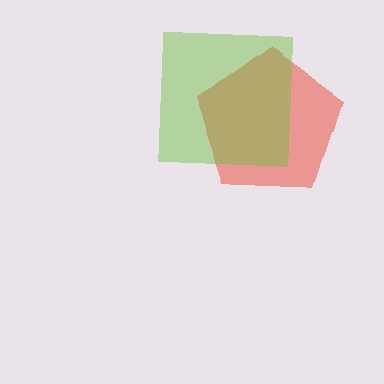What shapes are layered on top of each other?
The layered shapes are: a red pentagon, a lime square.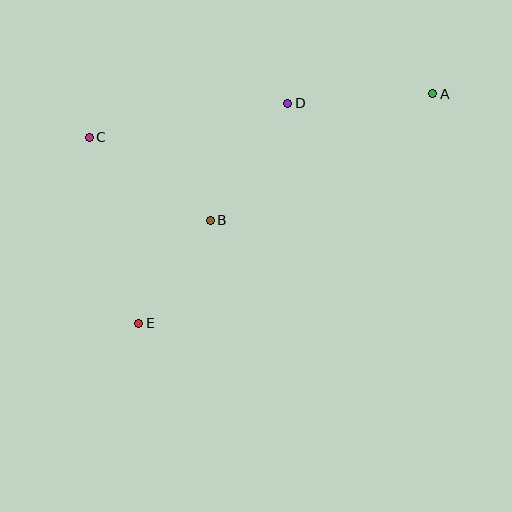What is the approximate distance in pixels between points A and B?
The distance between A and B is approximately 256 pixels.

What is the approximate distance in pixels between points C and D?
The distance between C and D is approximately 201 pixels.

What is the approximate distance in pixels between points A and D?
The distance between A and D is approximately 145 pixels.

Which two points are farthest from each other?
Points A and E are farthest from each other.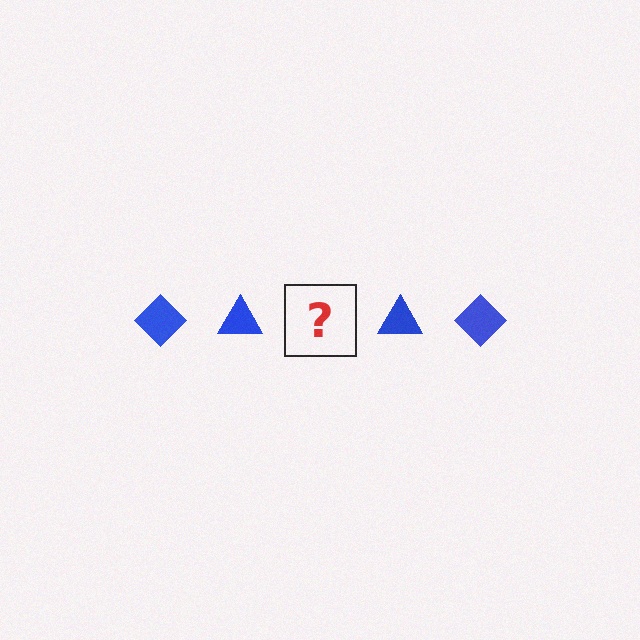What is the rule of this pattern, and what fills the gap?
The rule is that the pattern cycles through diamond, triangle shapes in blue. The gap should be filled with a blue diamond.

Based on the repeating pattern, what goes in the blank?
The blank should be a blue diamond.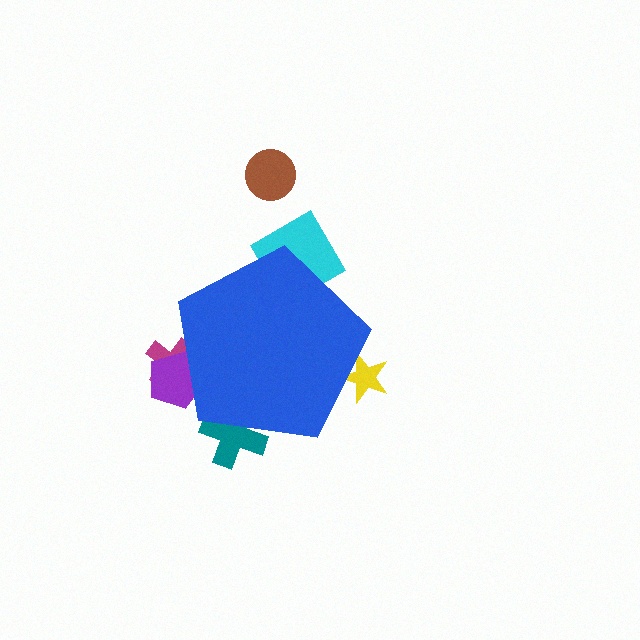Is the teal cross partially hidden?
Yes, the teal cross is partially hidden behind the blue pentagon.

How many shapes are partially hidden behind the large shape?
5 shapes are partially hidden.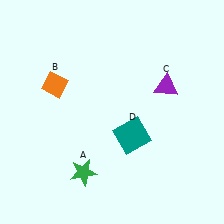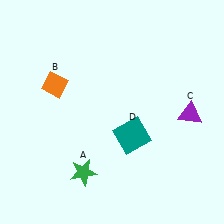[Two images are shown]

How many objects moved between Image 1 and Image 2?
1 object moved between the two images.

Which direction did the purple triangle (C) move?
The purple triangle (C) moved down.